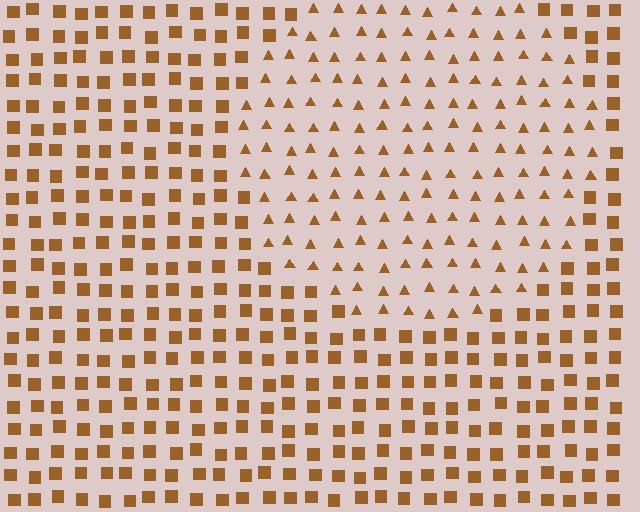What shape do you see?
I see a circle.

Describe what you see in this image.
The image is filled with small brown elements arranged in a uniform grid. A circle-shaped region contains triangles, while the surrounding area contains squares. The boundary is defined purely by the change in element shape.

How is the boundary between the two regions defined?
The boundary is defined by a change in element shape: triangles inside vs. squares outside. All elements share the same color and spacing.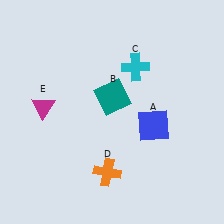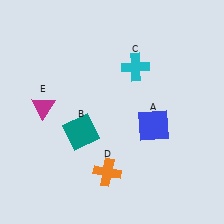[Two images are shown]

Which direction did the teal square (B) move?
The teal square (B) moved down.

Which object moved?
The teal square (B) moved down.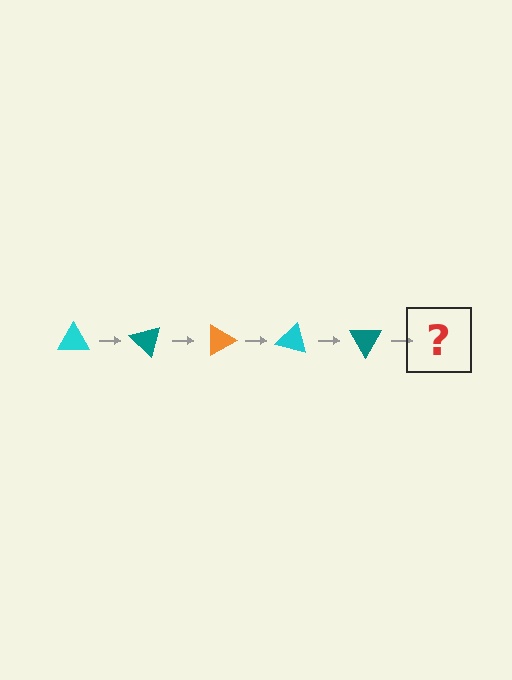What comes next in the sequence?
The next element should be an orange triangle, rotated 225 degrees from the start.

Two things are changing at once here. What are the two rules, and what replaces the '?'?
The two rules are that it rotates 45 degrees each step and the color cycles through cyan, teal, and orange. The '?' should be an orange triangle, rotated 225 degrees from the start.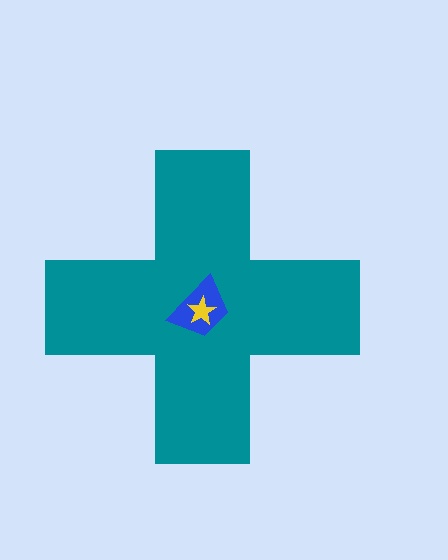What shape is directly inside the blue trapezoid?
The yellow star.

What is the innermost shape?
The yellow star.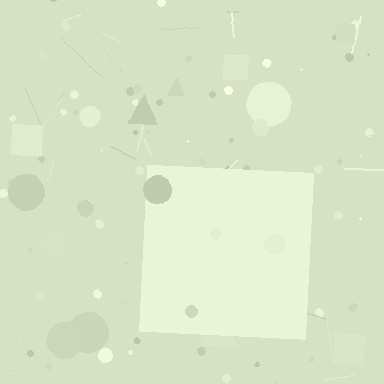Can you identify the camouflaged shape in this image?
The camouflaged shape is a square.